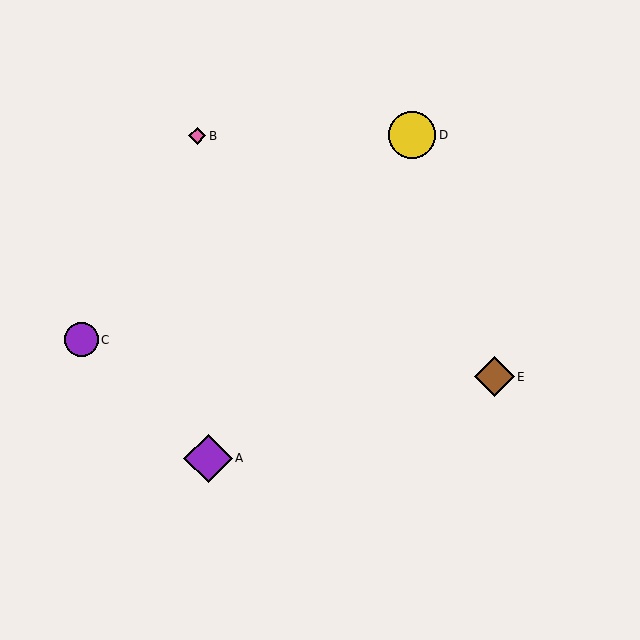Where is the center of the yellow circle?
The center of the yellow circle is at (412, 135).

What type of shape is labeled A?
Shape A is a purple diamond.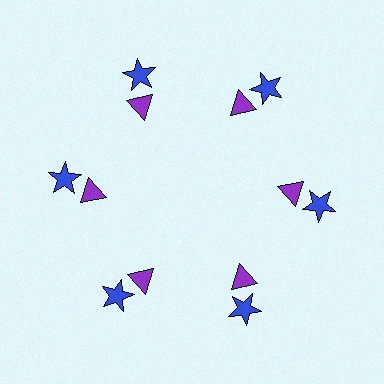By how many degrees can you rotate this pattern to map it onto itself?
The pattern maps onto itself every 60 degrees of rotation.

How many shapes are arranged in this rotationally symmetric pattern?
There are 12 shapes, arranged in 6 groups of 2.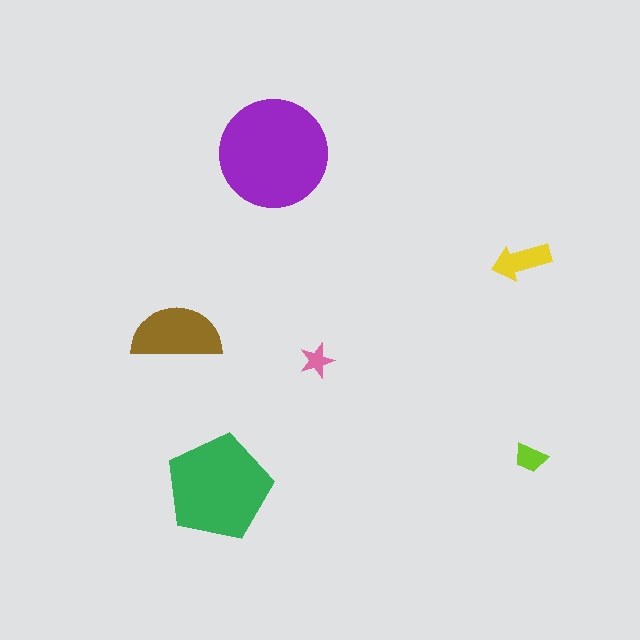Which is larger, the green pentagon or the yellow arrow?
The green pentagon.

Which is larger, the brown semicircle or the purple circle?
The purple circle.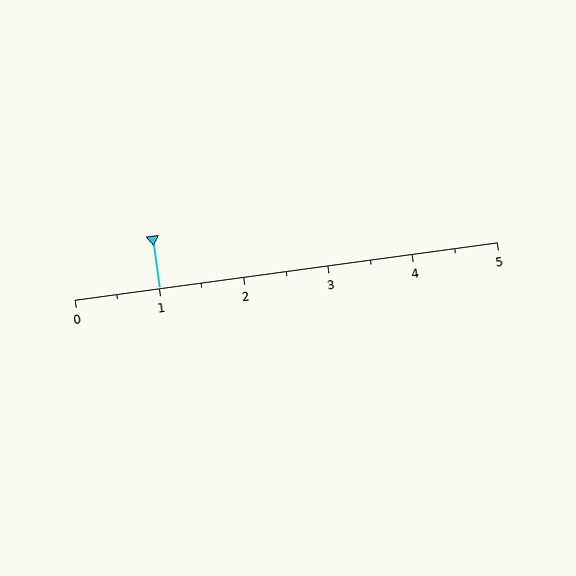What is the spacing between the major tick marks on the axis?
The major ticks are spaced 1 apart.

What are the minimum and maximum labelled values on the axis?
The axis runs from 0 to 5.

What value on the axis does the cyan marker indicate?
The marker indicates approximately 1.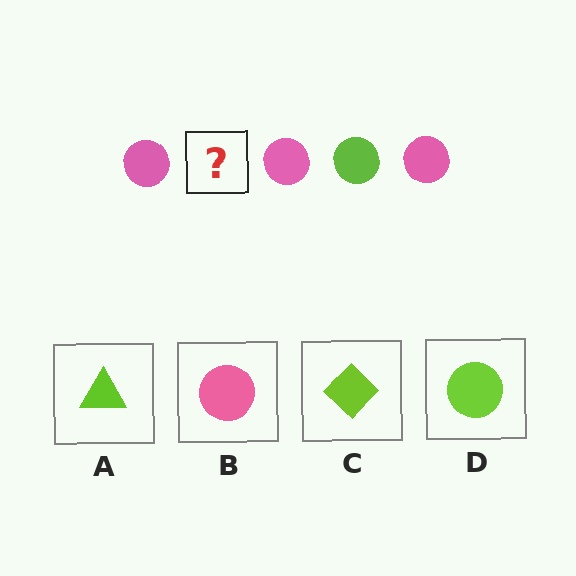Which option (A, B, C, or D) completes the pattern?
D.